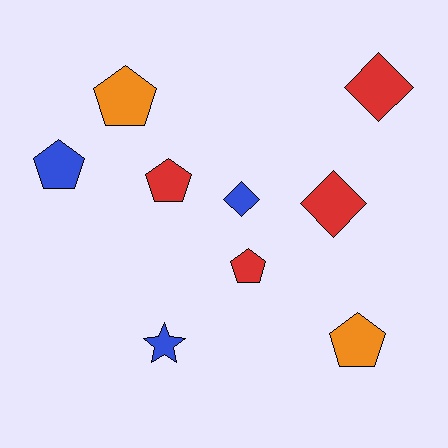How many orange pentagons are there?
There are 2 orange pentagons.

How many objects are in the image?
There are 9 objects.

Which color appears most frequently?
Red, with 4 objects.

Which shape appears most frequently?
Pentagon, with 5 objects.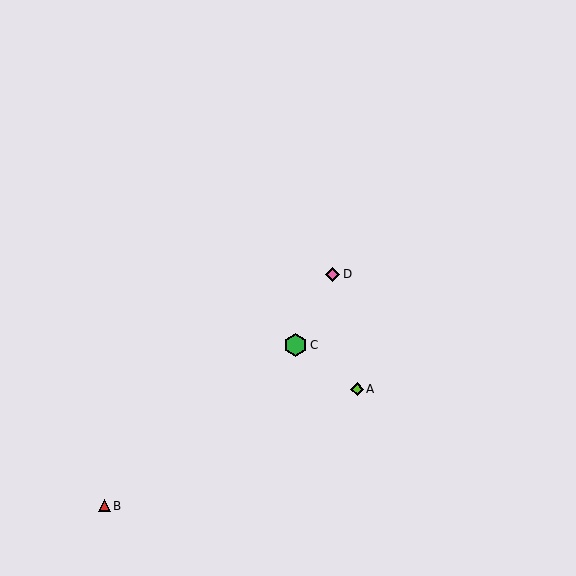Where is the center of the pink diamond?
The center of the pink diamond is at (333, 274).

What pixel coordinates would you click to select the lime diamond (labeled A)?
Click at (357, 389) to select the lime diamond A.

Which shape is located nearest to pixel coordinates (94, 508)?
The red triangle (labeled B) at (104, 506) is nearest to that location.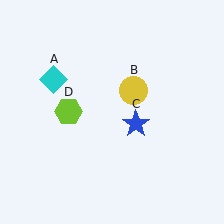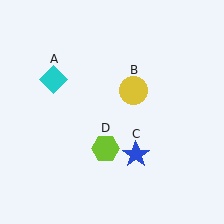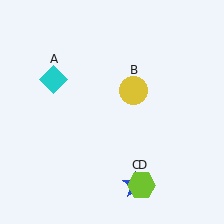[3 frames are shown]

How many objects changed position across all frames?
2 objects changed position: blue star (object C), lime hexagon (object D).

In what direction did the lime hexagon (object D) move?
The lime hexagon (object D) moved down and to the right.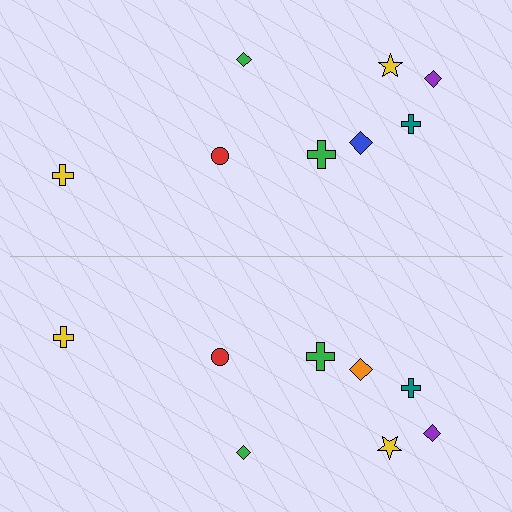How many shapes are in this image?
There are 16 shapes in this image.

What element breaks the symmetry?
The orange diamond on the bottom side breaks the symmetry — its mirror counterpart is blue.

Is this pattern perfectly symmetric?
No, the pattern is not perfectly symmetric. The orange diamond on the bottom side breaks the symmetry — its mirror counterpart is blue.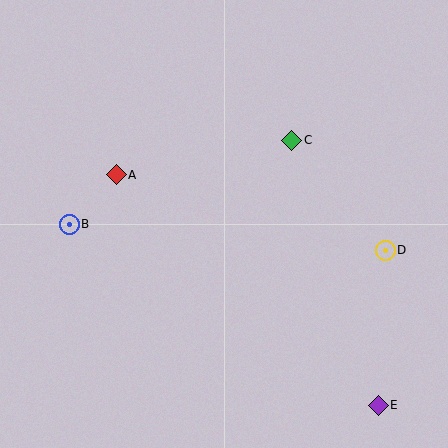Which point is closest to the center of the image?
Point C at (292, 140) is closest to the center.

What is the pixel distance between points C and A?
The distance between C and A is 179 pixels.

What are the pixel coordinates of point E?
Point E is at (378, 405).